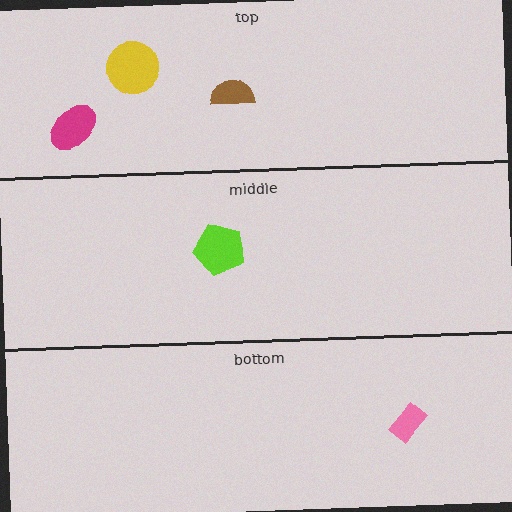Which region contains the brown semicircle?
The top region.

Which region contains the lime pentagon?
The middle region.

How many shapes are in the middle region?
1.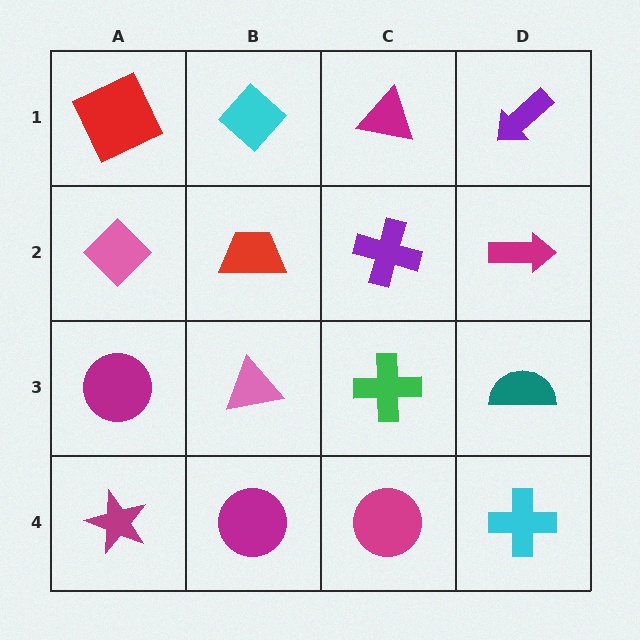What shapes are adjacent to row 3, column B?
A red trapezoid (row 2, column B), a magenta circle (row 4, column B), a magenta circle (row 3, column A), a green cross (row 3, column C).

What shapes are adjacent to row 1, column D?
A magenta arrow (row 2, column D), a magenta triangle (row 1, column C).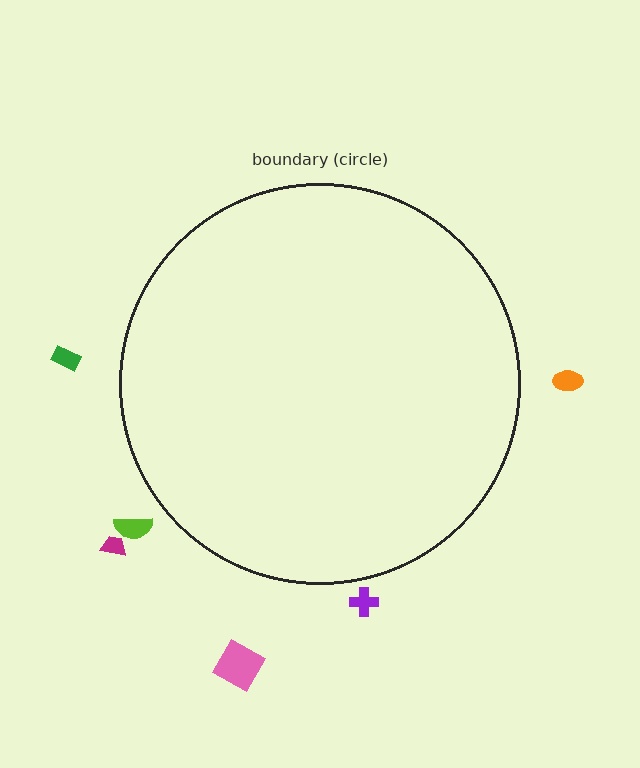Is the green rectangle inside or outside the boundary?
Outside.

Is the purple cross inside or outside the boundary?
Outside.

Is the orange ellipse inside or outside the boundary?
Outside.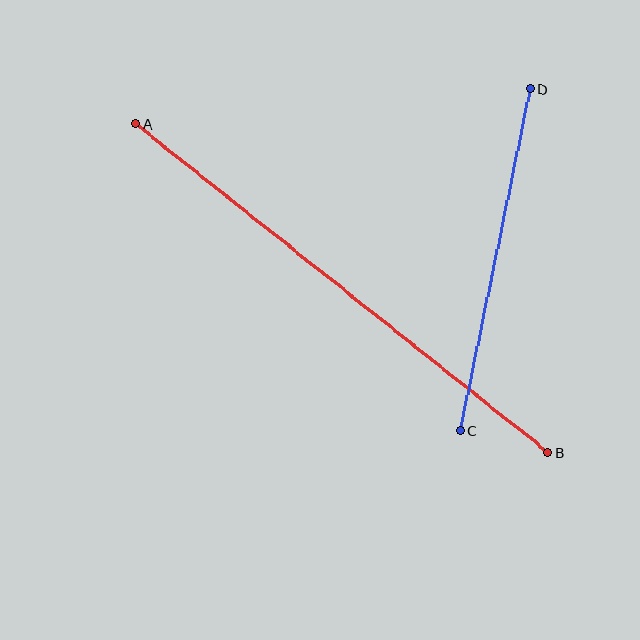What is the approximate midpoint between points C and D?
The midpoint is at approximately (495, 260) pixels.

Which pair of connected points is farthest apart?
Points A and B are farthest apart.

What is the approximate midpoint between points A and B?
The midpoint is at approximately (342, 288) pixels.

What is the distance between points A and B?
The distance is approximately 527 pixels.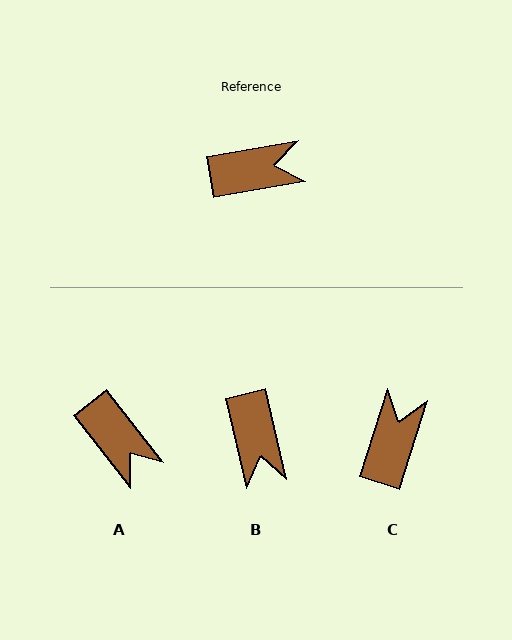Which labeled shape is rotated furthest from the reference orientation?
B, about 87 degrees away.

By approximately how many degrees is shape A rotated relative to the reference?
Approximately 62 degrees clockwise.